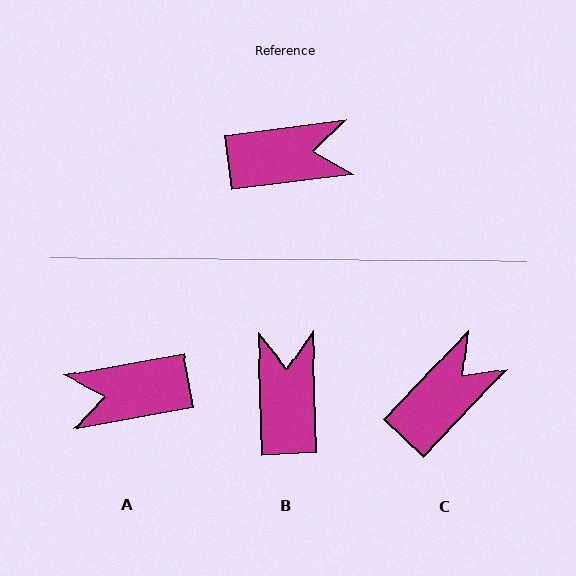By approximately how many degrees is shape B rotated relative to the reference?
Approximately 85 degrees counter-clockwise.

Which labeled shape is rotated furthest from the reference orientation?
A, about 177 degrees away.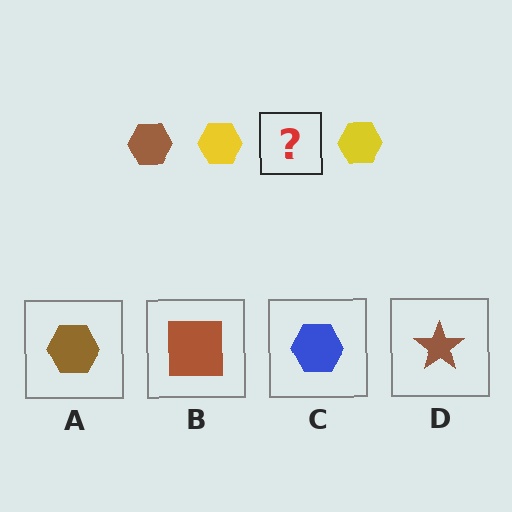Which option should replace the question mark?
Option A.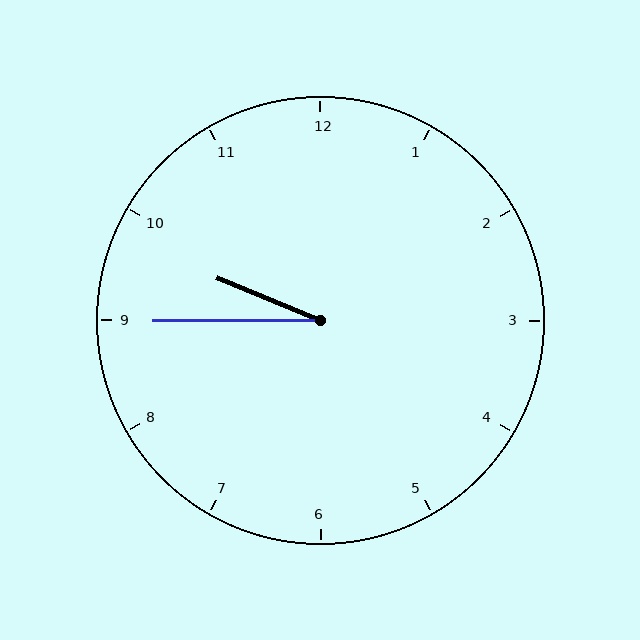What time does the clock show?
9:45.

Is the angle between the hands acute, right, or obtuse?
It is acute.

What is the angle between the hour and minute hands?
Approximately 22 degrees.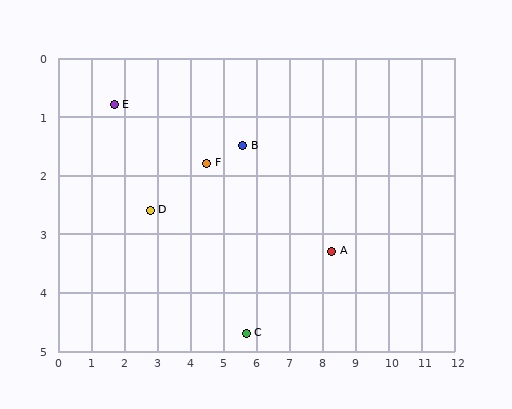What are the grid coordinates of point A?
Point A is at approximately (8.3, 3.3).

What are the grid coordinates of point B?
Point B is at approximately (5.6, 1.5).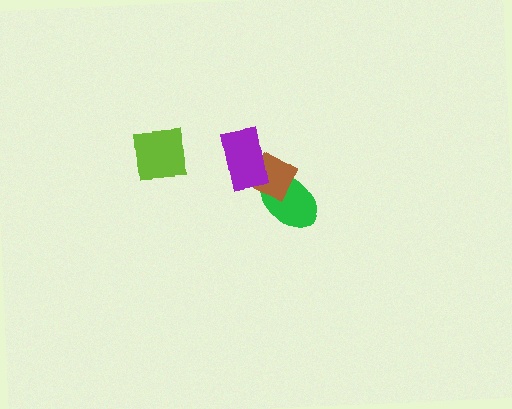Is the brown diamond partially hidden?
Yes, it is partially covered by another shape.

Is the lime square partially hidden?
No, no other shape covers it.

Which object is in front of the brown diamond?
The purple rectangle is in front of the brown diamond.